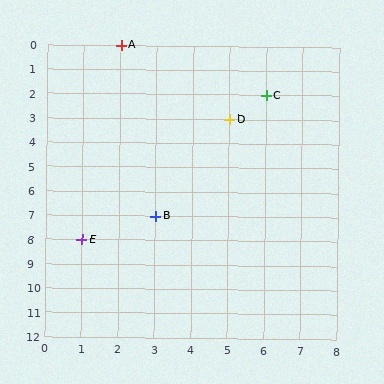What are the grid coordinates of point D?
Point D is at grid coordinates (5, 3).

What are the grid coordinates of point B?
Point B is at grid coordinates (3, 7).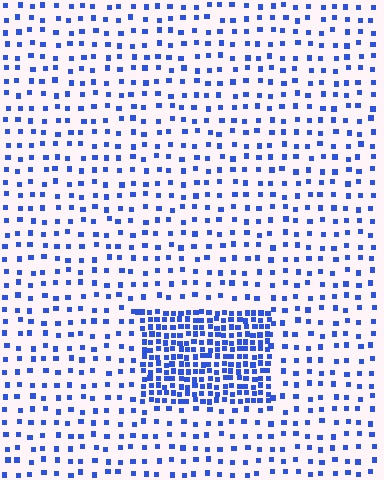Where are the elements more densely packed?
The elements are more densely packed inside the rectangle boundary.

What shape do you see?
I see a rectangle.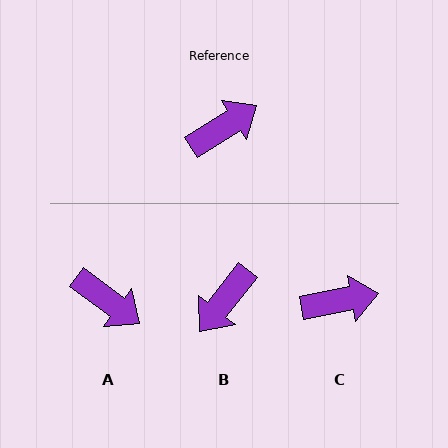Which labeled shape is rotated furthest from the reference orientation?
B, about 161 degrees away.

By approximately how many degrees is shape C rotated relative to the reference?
Approximately 22 degrees clockwise.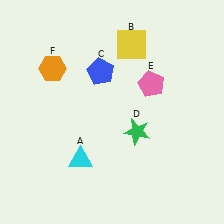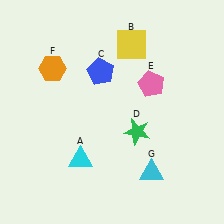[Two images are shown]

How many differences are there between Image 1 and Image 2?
There is 1 difference between the two images.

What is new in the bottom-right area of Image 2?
A cyan triangle (G) was added in the bottom-right area of Image 2.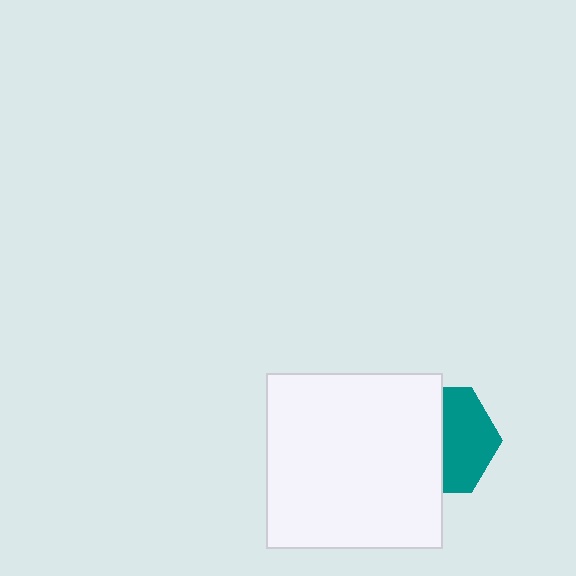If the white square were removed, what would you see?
You would see the complete teal hexagon.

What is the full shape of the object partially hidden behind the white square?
The partially hidden object is a teal hexagon.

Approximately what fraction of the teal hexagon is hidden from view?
Roughly 52% of the teal hexagon is hidden behind the white square.